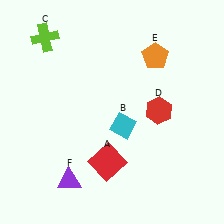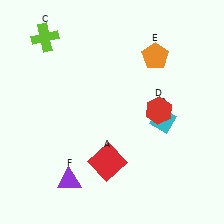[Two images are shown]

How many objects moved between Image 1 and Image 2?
1 object moved between the two images.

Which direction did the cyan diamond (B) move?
The cyan diamond (B) moved right.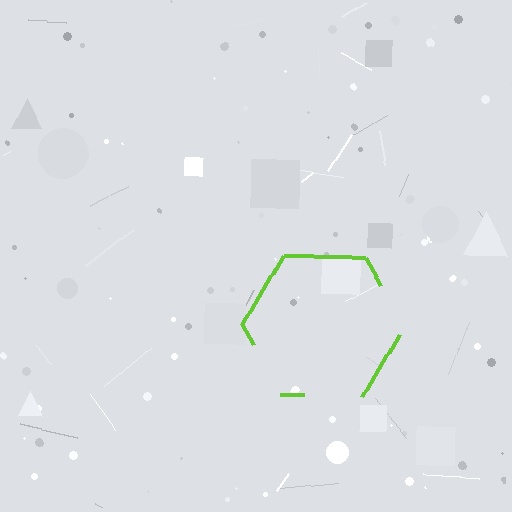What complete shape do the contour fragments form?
The contour fragments form a hexagon.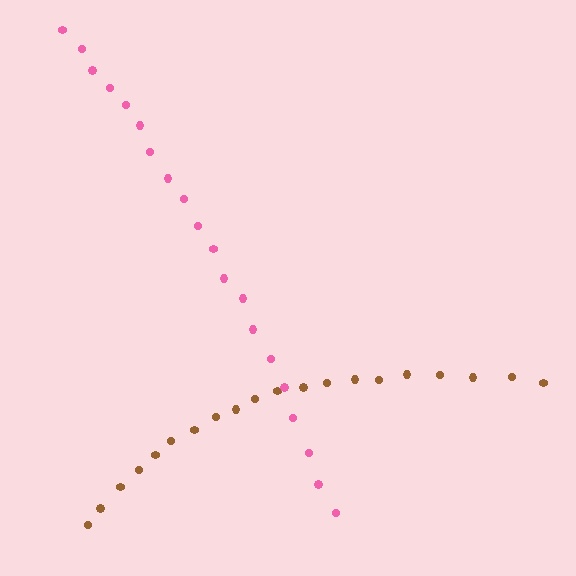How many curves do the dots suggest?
There are 2 distinct paths.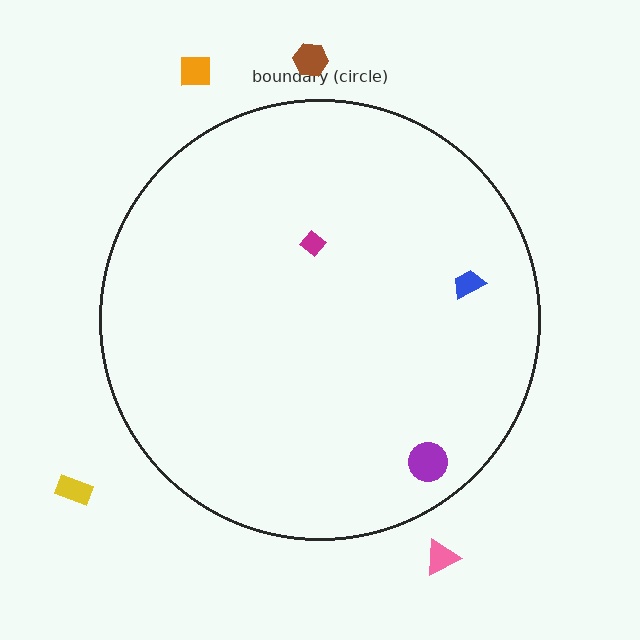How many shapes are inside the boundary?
3 inside, 4 outside.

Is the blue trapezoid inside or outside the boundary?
Inside.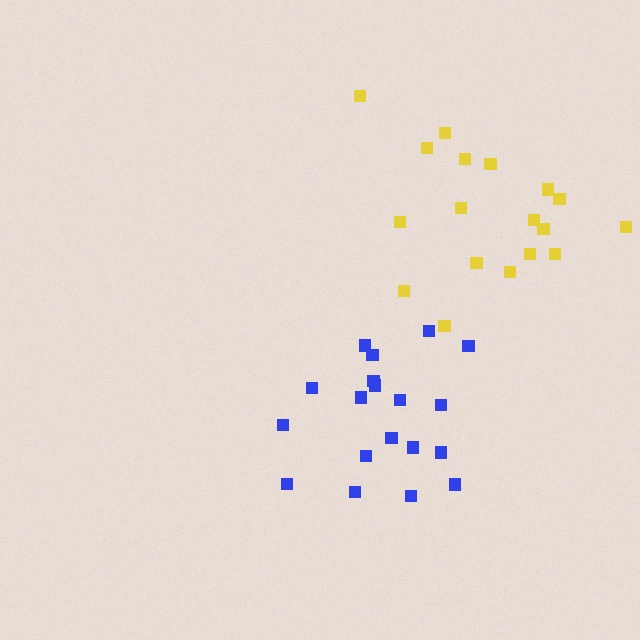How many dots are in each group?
Group 1: 18 dots, Group 2: 19 dots (37 total).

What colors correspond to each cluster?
The clusters are colored: yellow, blue.